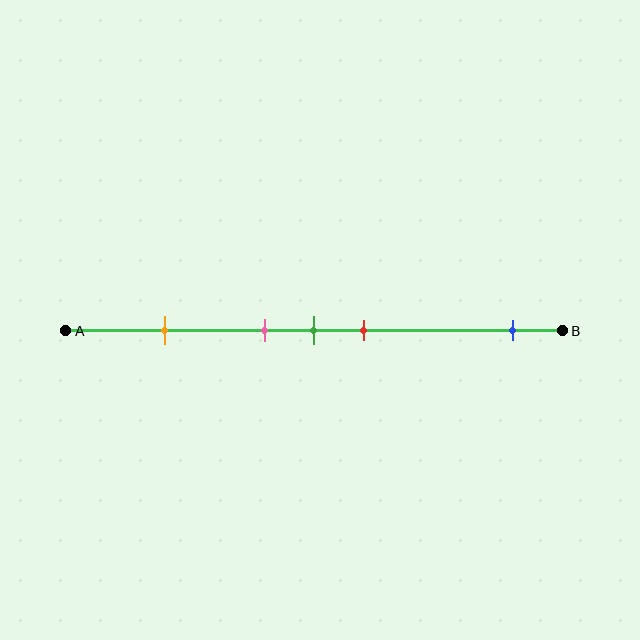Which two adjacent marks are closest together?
The pink and green marks are the closest adjacent pair.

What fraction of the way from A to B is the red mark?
The red mark is approximately 60% (0.6) of the way from A to B.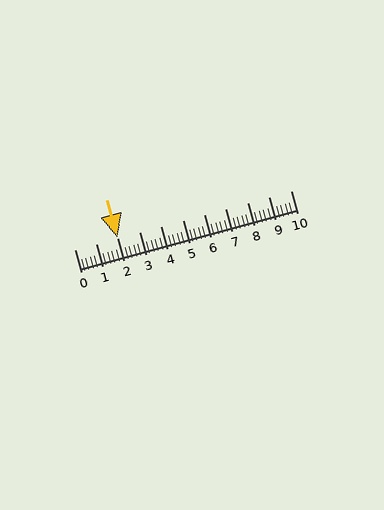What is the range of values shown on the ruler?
The ruler shows values from 0 to 10.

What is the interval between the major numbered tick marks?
The major tick marks are spaced 1 units apart.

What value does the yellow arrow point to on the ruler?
The yellow arrow points to approximately 2.0.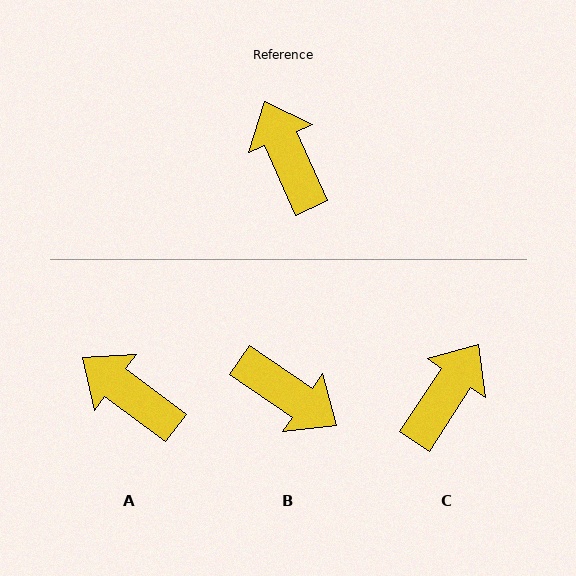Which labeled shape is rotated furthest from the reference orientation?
B, about 149 degrees away.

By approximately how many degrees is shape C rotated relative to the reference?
Approximately 58 degrees clockwise.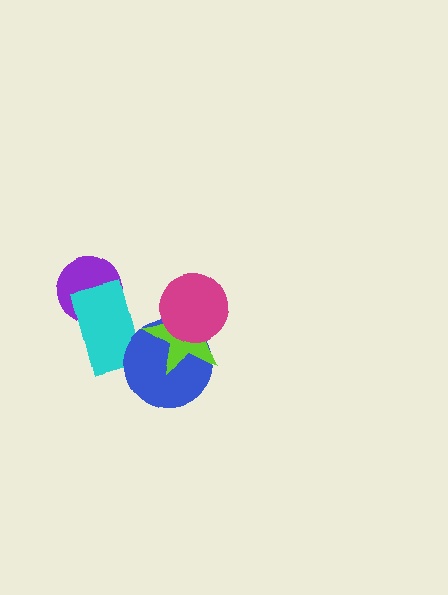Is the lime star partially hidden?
Yes, it is partially covered by another shape.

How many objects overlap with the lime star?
2 objects overlap with the lime star.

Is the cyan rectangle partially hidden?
Yes, it is partially covered by another shape.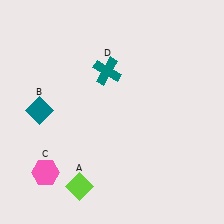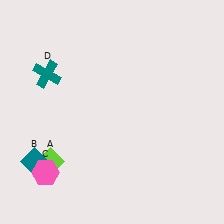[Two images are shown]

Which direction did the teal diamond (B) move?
The teal diamond (B) moved down.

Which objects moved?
The objects that moved are: the lime diamond (A), the teal diamond (B), the teal cross (D).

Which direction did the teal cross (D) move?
The teal cross (D) moved left.